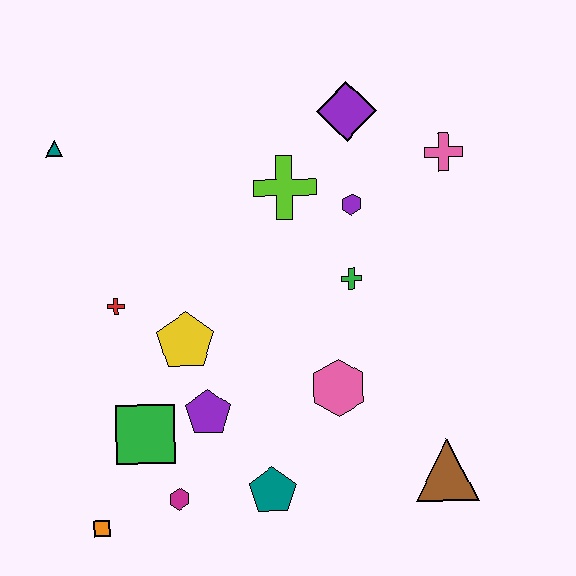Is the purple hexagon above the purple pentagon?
Yes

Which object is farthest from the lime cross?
The orange square is farthest from the lime cross.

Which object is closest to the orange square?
The magenta hexagon is closest to the orange square.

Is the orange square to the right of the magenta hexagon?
No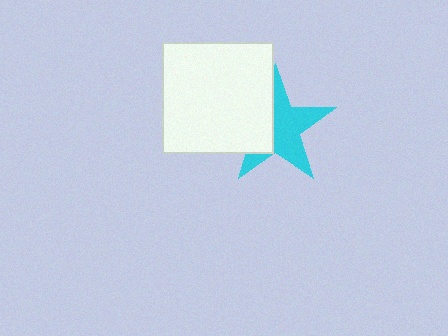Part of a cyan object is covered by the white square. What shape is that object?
It is a star.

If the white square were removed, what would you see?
You would see the complete cyan star.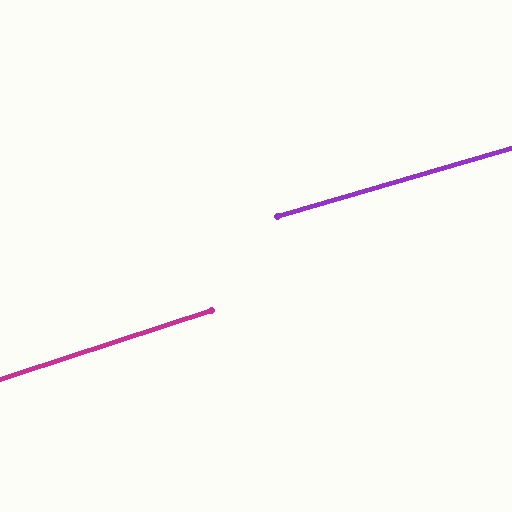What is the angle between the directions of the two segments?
Approximately 2 degrees.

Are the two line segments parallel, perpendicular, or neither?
Parallel — their directions differ by only 1.7°.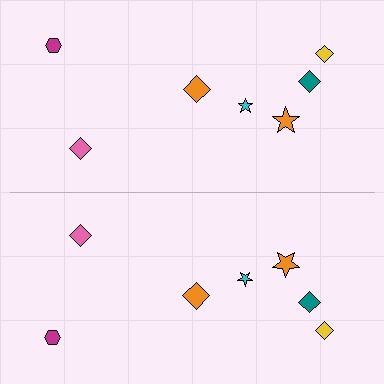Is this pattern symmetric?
Yes, this pattern has bilateral (reflection) symmetry.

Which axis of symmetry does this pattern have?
The pattern has a horizontal axis of symmetry running through the center of the image.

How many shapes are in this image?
There are 14 shapes in this image.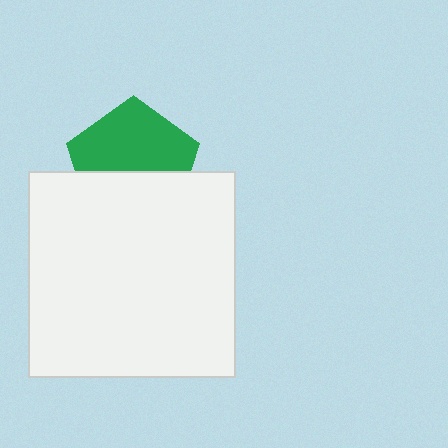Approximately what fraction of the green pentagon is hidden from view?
Roughly 43% of the green pentagon is hidden behind the white square.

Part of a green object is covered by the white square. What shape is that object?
It is a pentagon.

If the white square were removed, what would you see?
You would see the complete green pentagon.